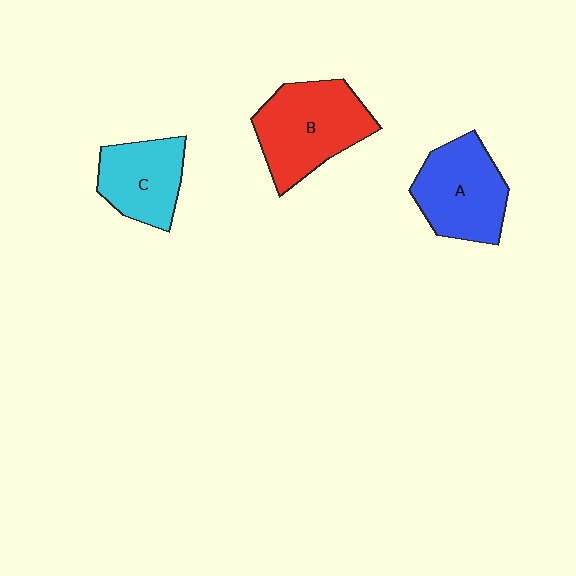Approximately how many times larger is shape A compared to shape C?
Approximately 1.2 times.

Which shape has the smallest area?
Shape C (cyan).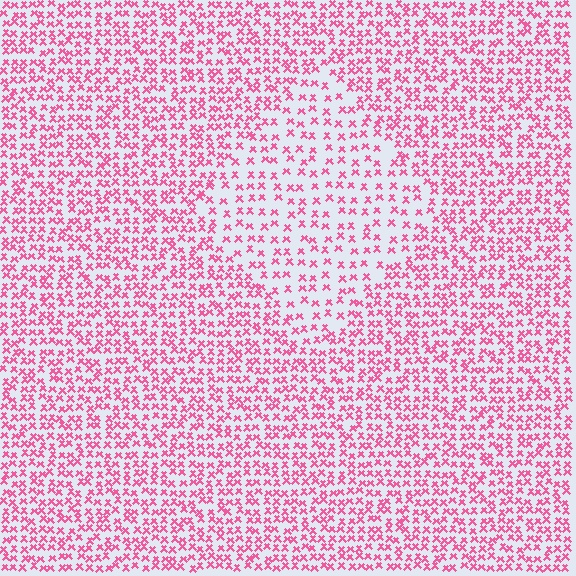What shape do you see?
I see a diamond.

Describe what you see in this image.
The image contains small pink elements arranged at two different densities. A diamond-shaped region is visible where the elements are less densely packed than the surrounding area.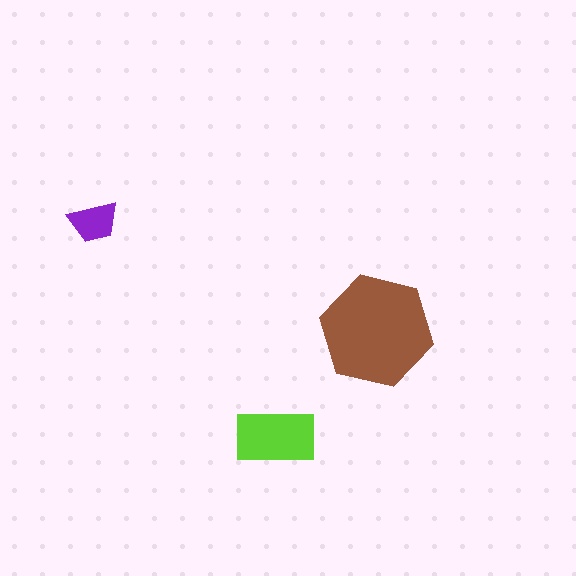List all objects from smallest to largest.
The purple trapezoid, the lime rectangle, the brown hexagon.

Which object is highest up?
The purple trapezoid is topmost.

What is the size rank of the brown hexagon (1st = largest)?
1st.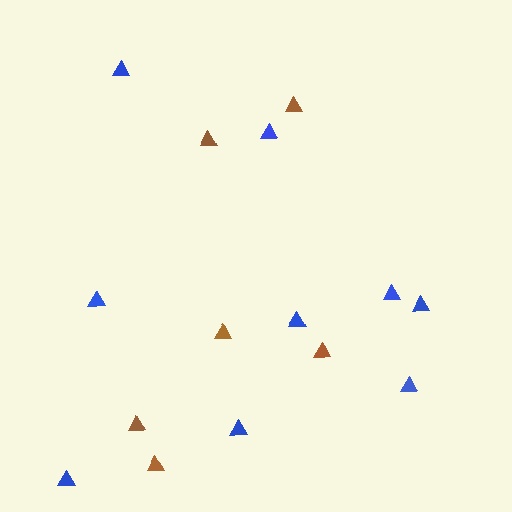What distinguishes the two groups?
There are 2 groups: one group of brown triangles (6) and one group of blue triangles (9).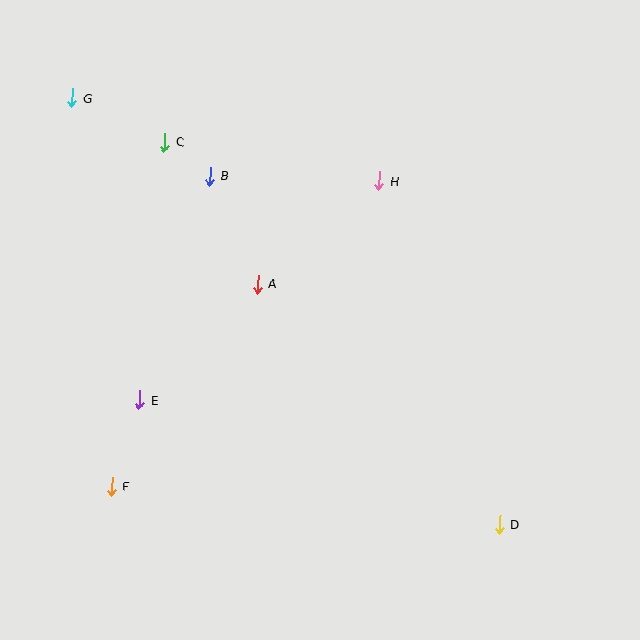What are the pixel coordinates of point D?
Point D is at (499, 525).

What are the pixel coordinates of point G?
Point G is at (72, 98).